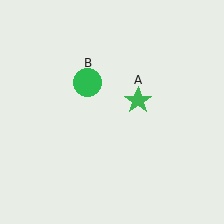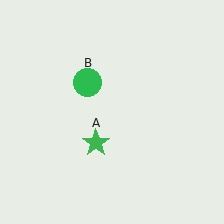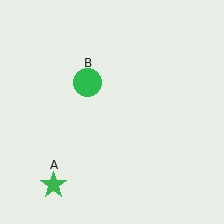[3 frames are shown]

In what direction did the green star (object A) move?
The green star (object A) moved down and to the left.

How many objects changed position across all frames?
1 object changed position: green star (object A).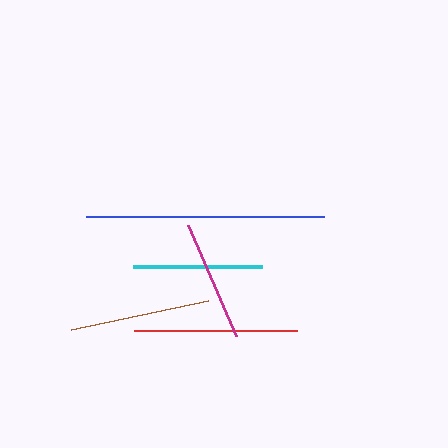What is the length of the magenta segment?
The magenta segment is approximately 121 pixels long.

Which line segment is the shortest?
The magenta line is the shortest at approximately 121 pixels.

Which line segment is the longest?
The blue line is the longest at approximately 238 pixels.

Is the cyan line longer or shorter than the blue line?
The blue line is longer than the cyan line.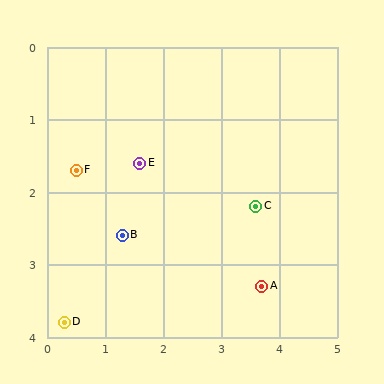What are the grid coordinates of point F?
Point F is at approximately (0.5, 1.7).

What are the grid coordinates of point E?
Point E is at approximately (1.6, 1.6).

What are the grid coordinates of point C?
Point C is at approximately (3.6, 2.2).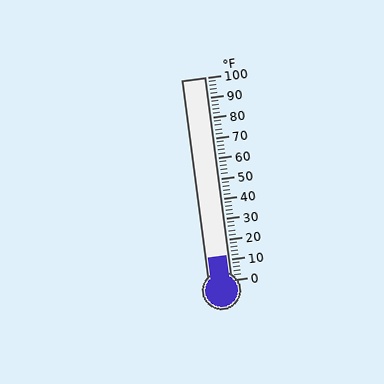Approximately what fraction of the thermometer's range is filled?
The thermometer is filled to approximately 10% of its range.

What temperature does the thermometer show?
The thermometer shows approximately 12°F.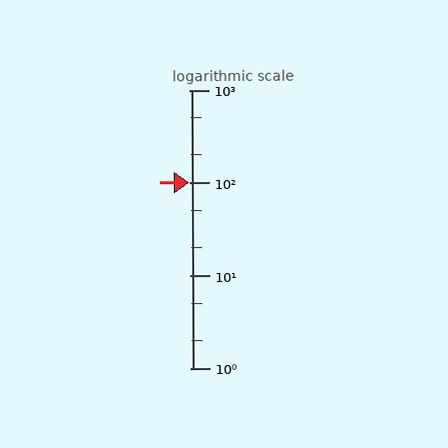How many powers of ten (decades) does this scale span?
The scale spans 3 decades, from 1 to 1000.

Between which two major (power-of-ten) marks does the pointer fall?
The pointer is between 100 and 1000.